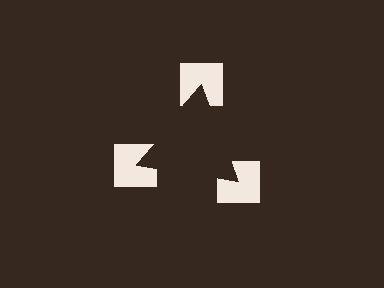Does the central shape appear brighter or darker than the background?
It typically appears slightly darker than the background, even though no actual brightness change is drawn.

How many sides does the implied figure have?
3 sides.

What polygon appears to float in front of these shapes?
An illusory triangle — its edges are inferred from the aligned wedge cuts in the notched squares, not physically drawn.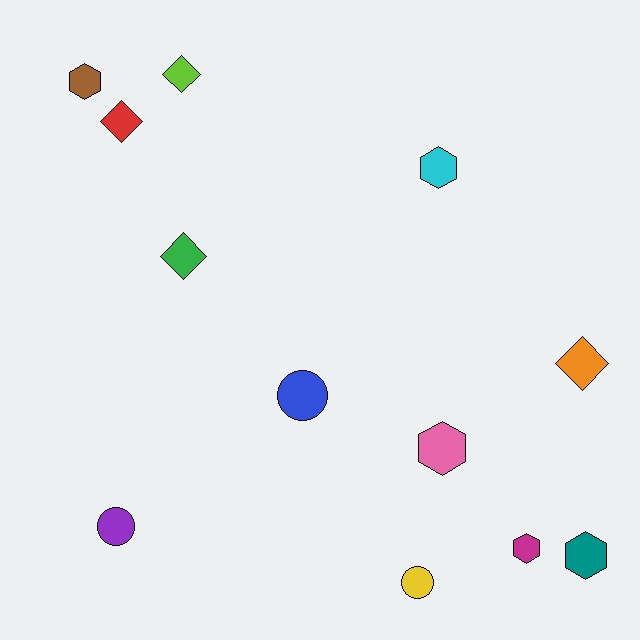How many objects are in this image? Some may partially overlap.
There are 12 objects.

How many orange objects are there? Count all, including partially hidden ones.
There is 1 orange object.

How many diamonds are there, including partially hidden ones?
There are 4 diamonds.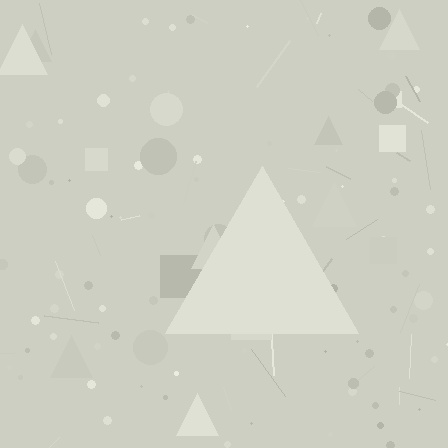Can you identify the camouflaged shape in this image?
The camouflaged shape is a triangle.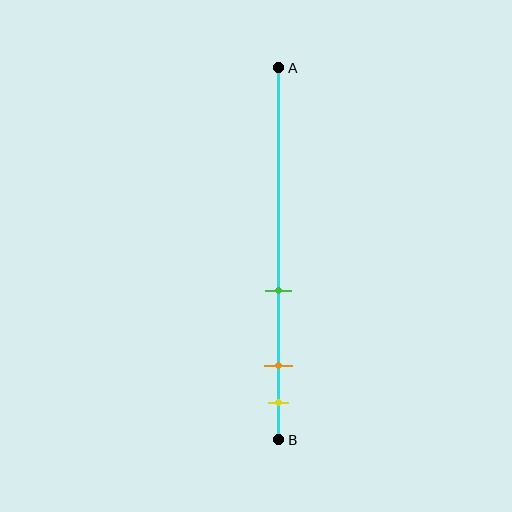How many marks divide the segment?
There are 3 marks dividing the segment.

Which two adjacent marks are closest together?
The orange and yellow marks are the closest adjacent pair.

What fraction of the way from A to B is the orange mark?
The orange mark is approximately 80% (0.8) of the way from A to B.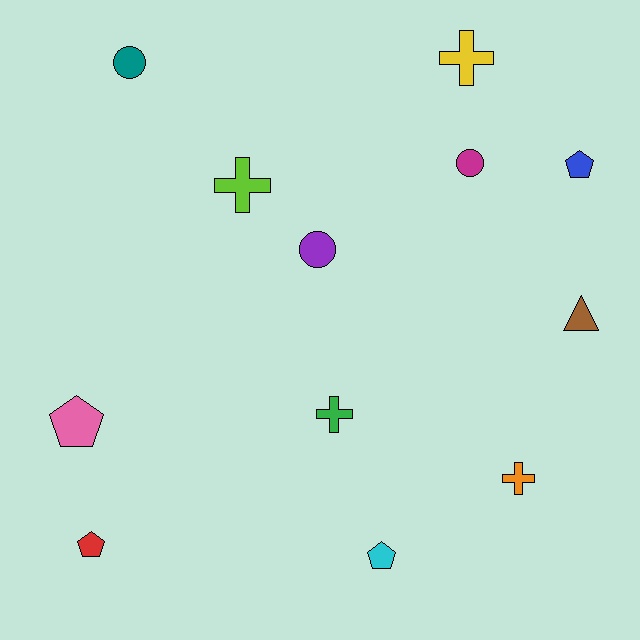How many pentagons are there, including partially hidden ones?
There are 4 pentagons.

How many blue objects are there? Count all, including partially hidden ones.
There is 1 blue object.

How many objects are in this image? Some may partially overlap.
There are 12 objects.